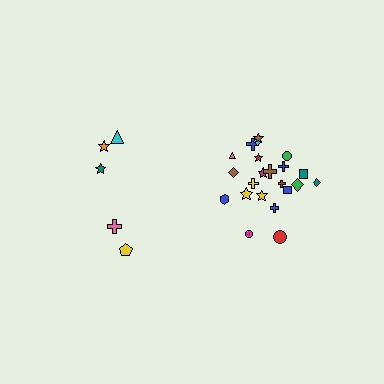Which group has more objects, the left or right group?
The right group.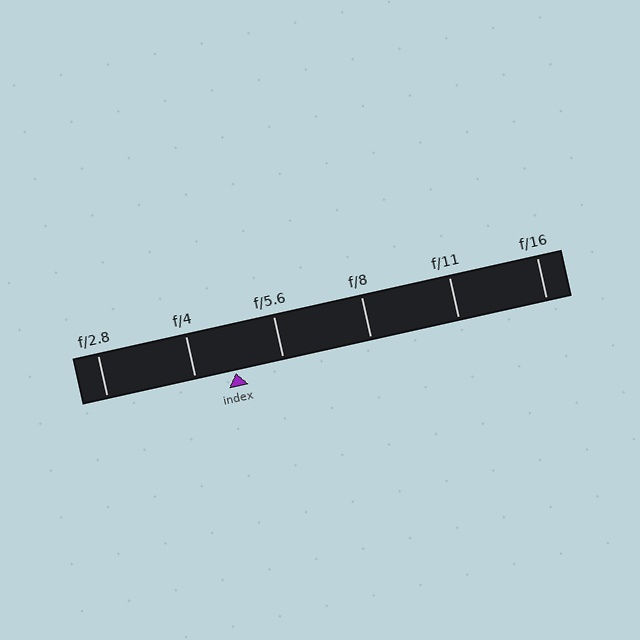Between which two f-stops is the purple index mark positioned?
The index mark is between f/4 and f/5.6.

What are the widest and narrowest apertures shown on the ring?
The widest aperture shown is f/2.8 and the narrowest is f/16.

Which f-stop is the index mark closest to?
The index mark is closest to f/4.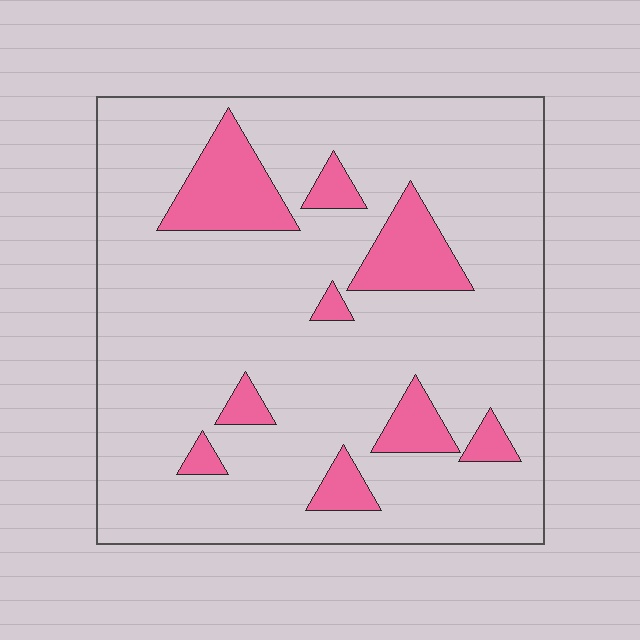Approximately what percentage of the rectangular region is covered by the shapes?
Approximately 15%.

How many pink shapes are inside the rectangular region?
9.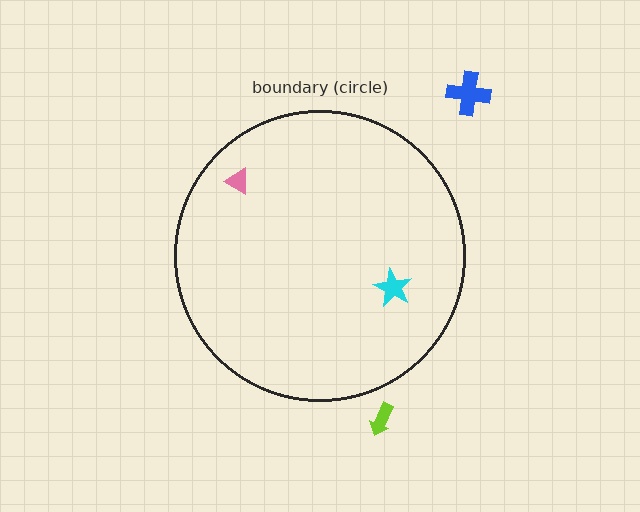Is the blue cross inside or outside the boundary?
Outside.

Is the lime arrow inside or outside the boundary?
Outside.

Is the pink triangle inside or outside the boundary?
Inside.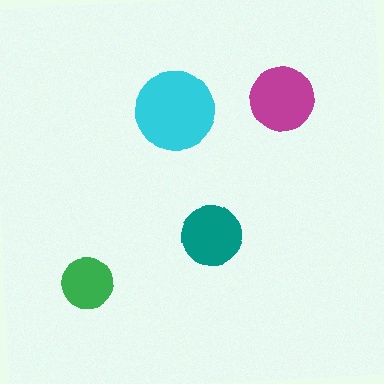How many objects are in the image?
There are 4 objects in the image.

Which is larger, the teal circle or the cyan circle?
The cyan one.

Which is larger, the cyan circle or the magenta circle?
The cyan one.